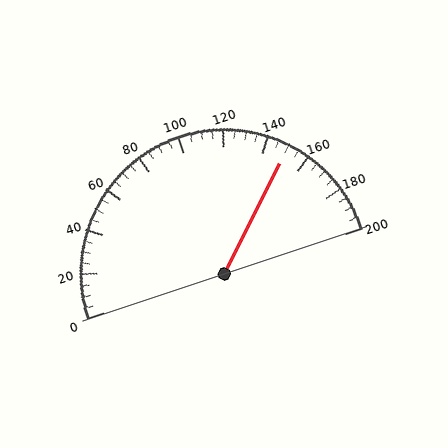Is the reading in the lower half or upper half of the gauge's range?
The reading is in the upper half of the range (0 to 200).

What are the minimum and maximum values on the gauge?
The gauge ranges from 0 to 200.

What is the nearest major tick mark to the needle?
The nearest major tick mark is 160.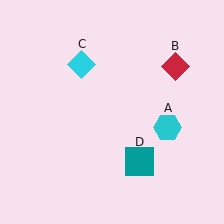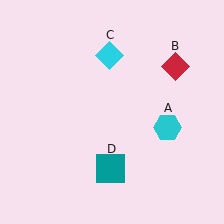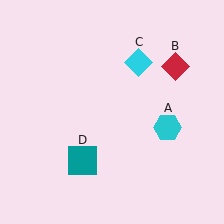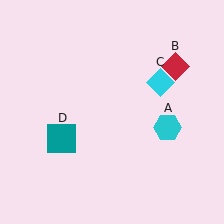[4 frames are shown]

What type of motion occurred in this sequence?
The cyan diamond (object C), teal square (object D) rotated clockwise around the center of the scene.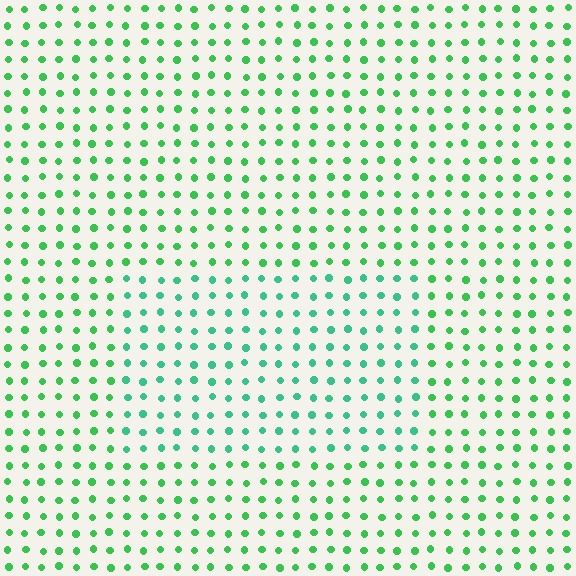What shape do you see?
I see a rectangle.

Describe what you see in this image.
The image is filled with small green elements in a uniform arrangement. A rectangle-shaped region is visible where the elements are tinted to a slightly different hue, forming a subtle color boundary.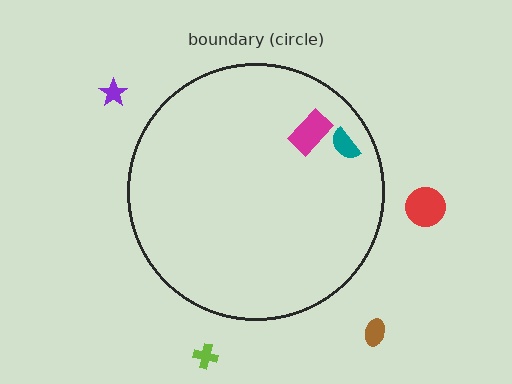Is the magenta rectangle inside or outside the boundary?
Inside.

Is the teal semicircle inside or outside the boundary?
Inside.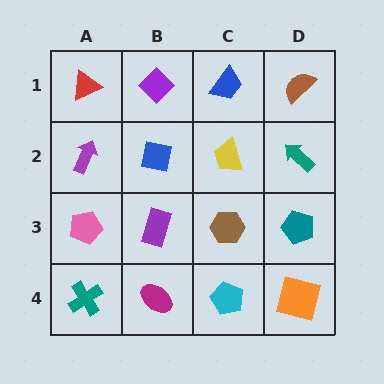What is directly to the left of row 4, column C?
A magenta ellipse.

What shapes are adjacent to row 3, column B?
A blue square (row 2, column B), a magenta ellipse (row 4, column B), a pink pentagon (row 3, column A), a brown hexagon (row 3, column C).